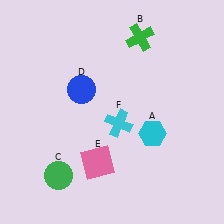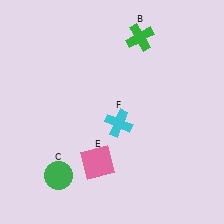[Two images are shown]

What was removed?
The cyan hexagon (A), the blue circle (D) were removed in Image 2.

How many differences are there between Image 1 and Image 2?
There are 2 differences between the two images.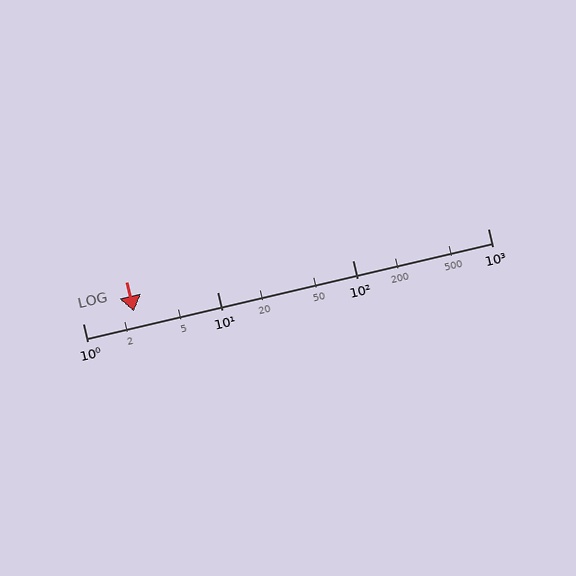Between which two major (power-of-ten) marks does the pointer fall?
The pointer is between 1 and 10.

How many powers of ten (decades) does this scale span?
The scale spans 3 decades, from 1 to 1000.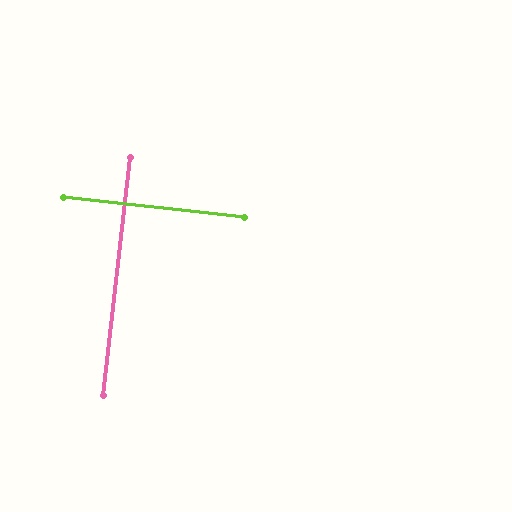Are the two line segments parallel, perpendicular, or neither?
Perpendicular — they meet at approximately 90°.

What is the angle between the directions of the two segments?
Approximately 90 degrees.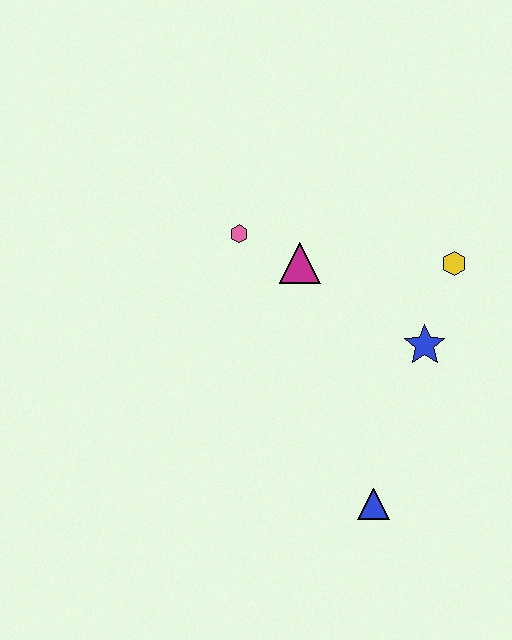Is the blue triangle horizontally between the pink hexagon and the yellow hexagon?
Yes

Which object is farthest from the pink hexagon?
The blue triangle is farthest from the pink hexagon.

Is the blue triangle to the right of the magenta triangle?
Yes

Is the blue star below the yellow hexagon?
Yes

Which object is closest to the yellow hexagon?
The blue star is closest to the yellow hexagon.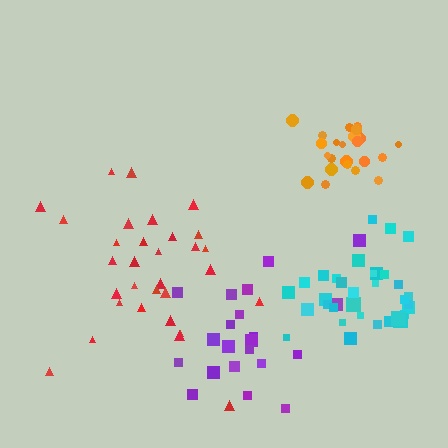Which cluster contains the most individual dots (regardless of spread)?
Cyan (35).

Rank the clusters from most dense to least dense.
orange, cyan, red, purple.